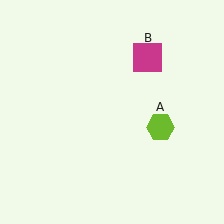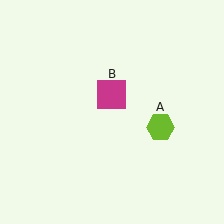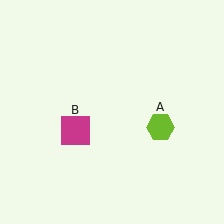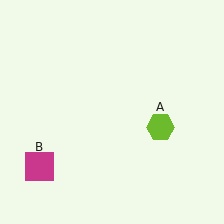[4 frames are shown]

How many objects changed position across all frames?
1 object changed position: magenta square (object B).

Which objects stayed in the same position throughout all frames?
Lime hexagon (object A) remained stationary.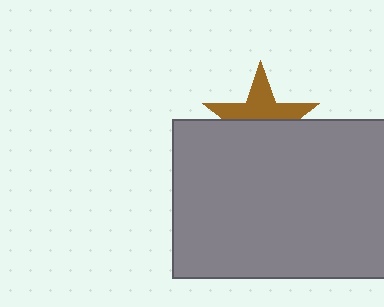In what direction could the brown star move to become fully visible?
The brown star could move up. That would shift it out from behind the gray rectangle entirely.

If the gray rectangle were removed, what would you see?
You would see the complete brown star.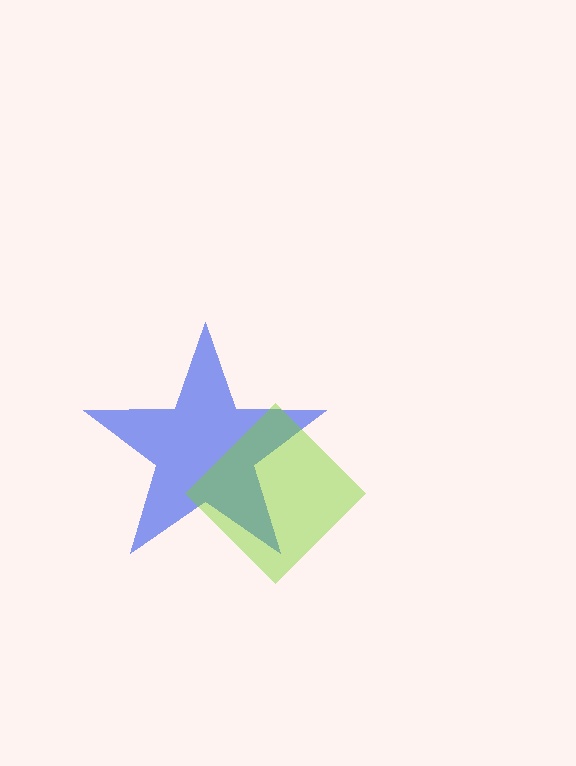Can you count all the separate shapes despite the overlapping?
Yes, there are 2 separate shapes.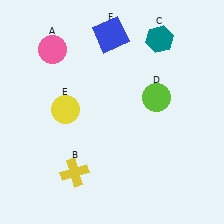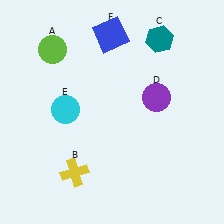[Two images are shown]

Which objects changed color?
A changed from pink to lime. D changed from lime to purple. E changed from yellow to cyan.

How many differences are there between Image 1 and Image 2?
There are 3 differences between the two images.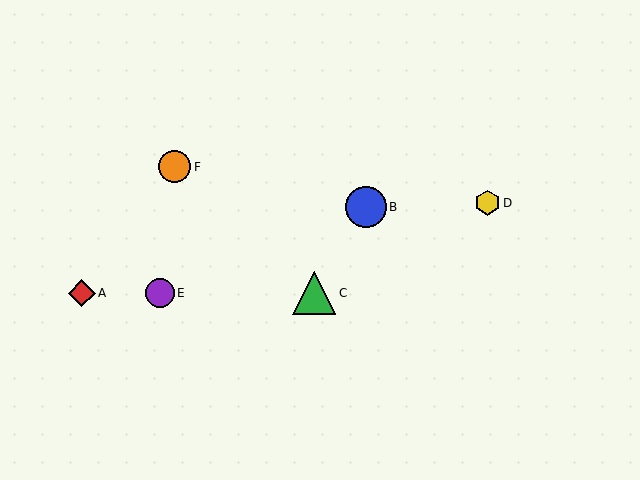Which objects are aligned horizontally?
Objects A, C, E are aligned horizontally.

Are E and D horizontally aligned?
No, E is at y≈293 and D is at y≈203.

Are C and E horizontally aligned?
Yes, both are at y≈293.